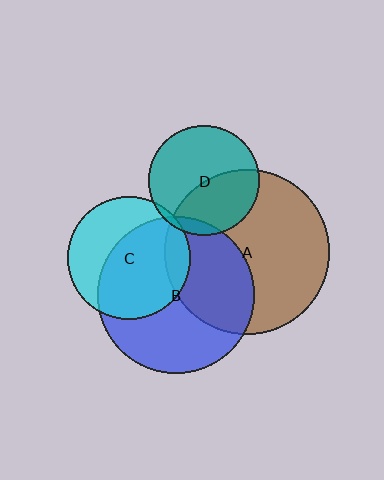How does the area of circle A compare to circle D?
Approximately 2.2 times.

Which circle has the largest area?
Circle A (brown).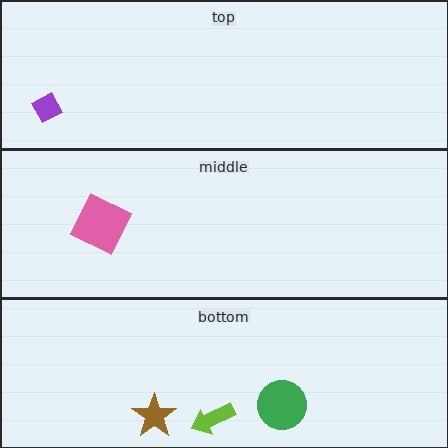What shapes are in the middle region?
The pink square.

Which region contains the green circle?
The bottom region.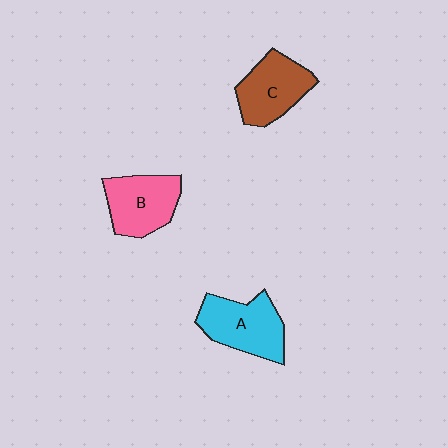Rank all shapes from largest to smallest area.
From largest to smallest: A (cyan), C (brown), B (pink).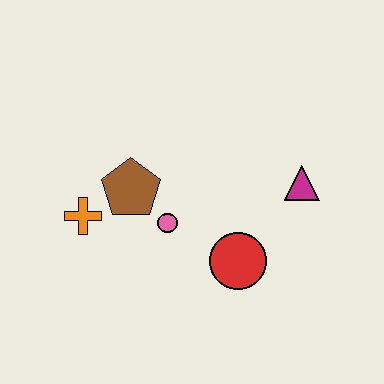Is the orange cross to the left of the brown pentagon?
Yes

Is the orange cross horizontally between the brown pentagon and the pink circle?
No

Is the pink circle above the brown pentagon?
No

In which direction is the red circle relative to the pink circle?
The red circle is to the right of the pink circle.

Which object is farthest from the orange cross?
The magenta triangle is farthest from the orange cross.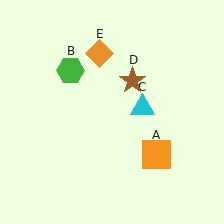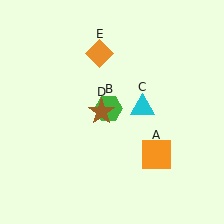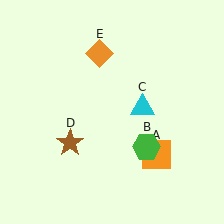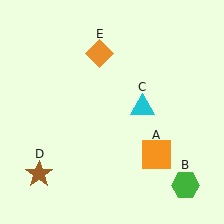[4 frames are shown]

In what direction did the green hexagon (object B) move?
The green hexagon (object B) moved down and to the right.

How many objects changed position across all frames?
2 objects changed position: green hexagon (object B), brown star (object D).